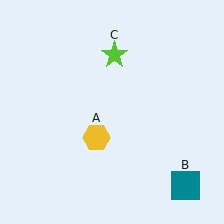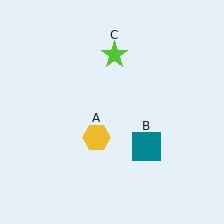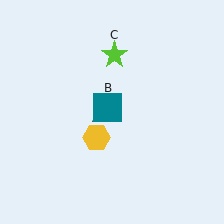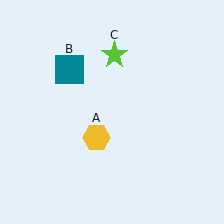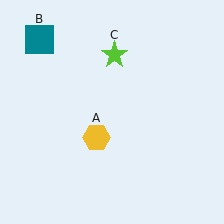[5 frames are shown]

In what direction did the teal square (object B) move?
The teal square (object B) moved up and to the left.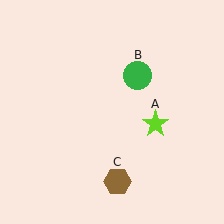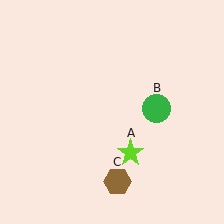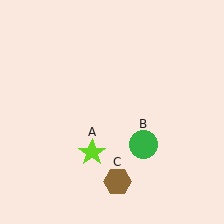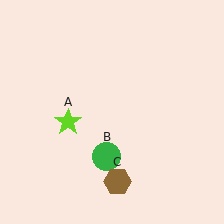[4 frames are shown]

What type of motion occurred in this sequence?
The lime star (object A), green circle (object B) rotated clockwise around the center of the scene.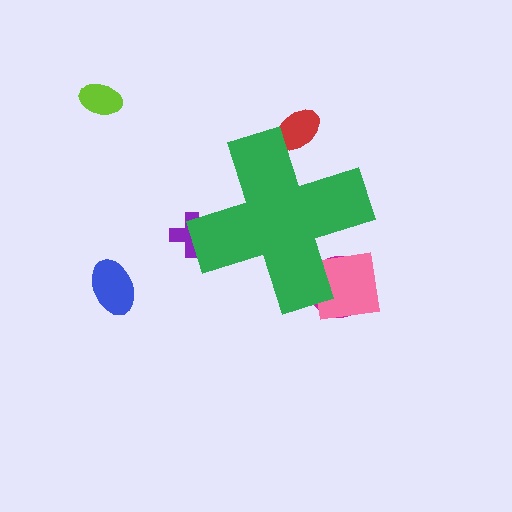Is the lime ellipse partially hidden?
No, the lime ellipse is fully visible.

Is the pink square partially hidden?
Yes, the pink square is partially hidden behind the green cross.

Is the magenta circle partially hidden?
Yes, the magenta circle is partially hidden behind the green cross.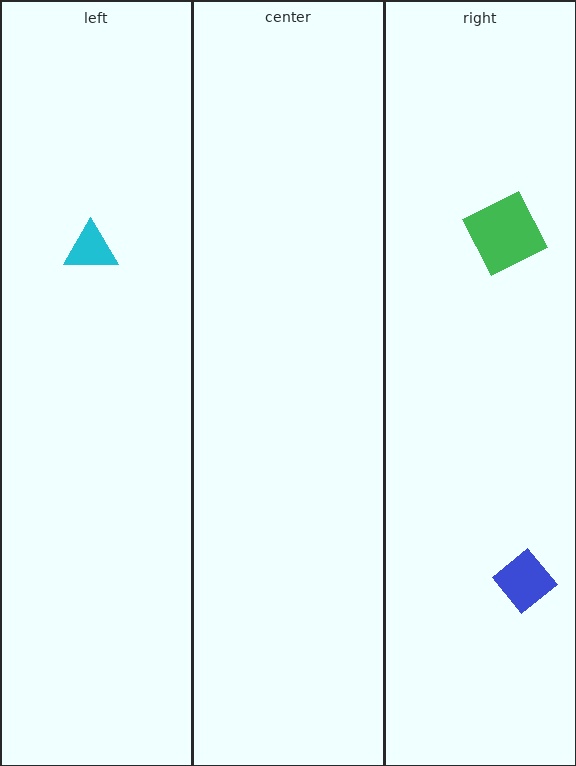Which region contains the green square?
The right region.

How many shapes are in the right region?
2.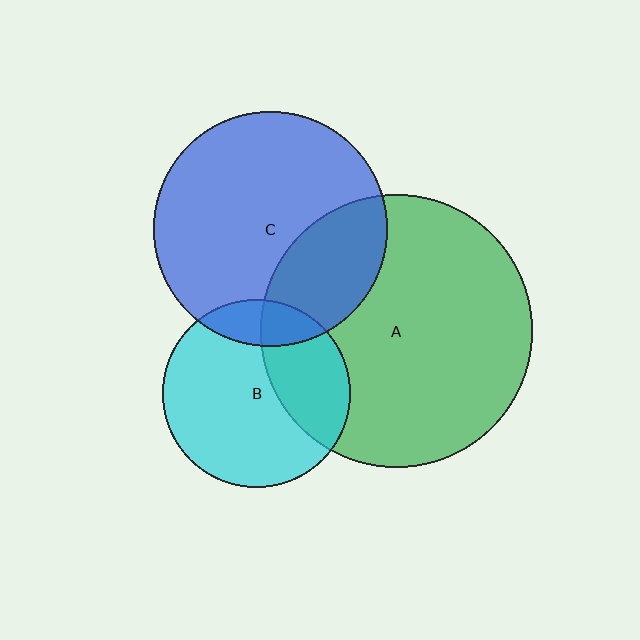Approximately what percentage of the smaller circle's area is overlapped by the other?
Approximately 30%.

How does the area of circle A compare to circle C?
Approximately 1.3 times.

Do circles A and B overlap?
Yes.